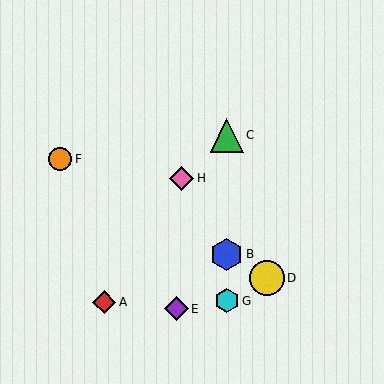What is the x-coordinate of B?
Object B is at x≈227.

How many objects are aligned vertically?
3 objects (B, C, G) are aligned vertically.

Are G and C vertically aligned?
Yes, both are at x≈227.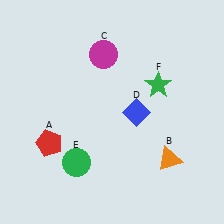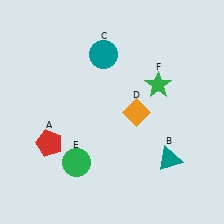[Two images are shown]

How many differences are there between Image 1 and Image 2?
There are 3 differences between the two images.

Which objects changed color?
B changed from orange to teal. C changed from magenta to teal. D changed from blue to orange.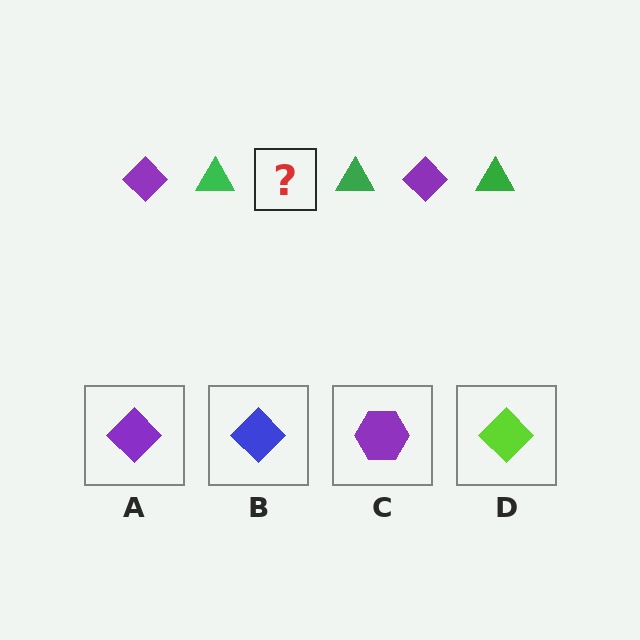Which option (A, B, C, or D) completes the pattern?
A.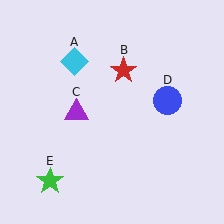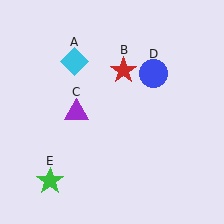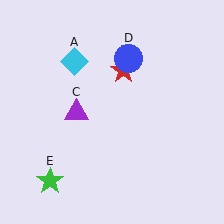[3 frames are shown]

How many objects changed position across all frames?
1 object changed position: blue circle (object D).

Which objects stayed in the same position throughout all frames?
Cyan diamond (object A) and red star (object B) and purple triangle (object C) and green star (object E) remained stationary.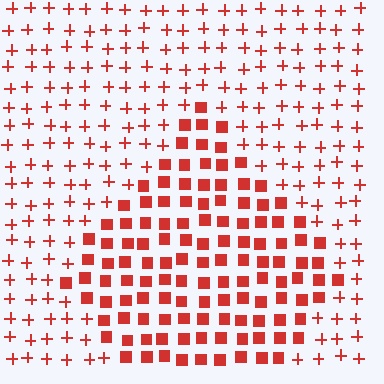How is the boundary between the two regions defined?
The boundary is defined by a change in element shape: squares inside vs. plus signs outside. All elements share the same color and spacing.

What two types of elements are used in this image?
The image uses squares inside the diamond region and plus signs outside it.